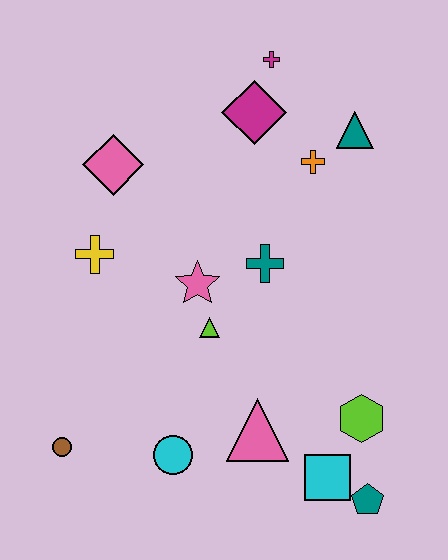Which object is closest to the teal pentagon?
The cyan square is closest to the teal pentagon.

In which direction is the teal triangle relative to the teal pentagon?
The teal triangle is above the teal pentagon.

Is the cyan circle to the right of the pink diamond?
Yes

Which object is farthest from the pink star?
The teal pentagon is farthest from the pink star.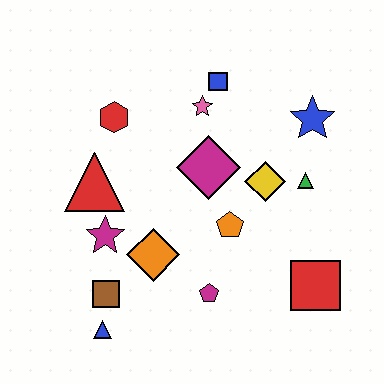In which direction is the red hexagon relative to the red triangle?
The red hexagon is above the red triangle.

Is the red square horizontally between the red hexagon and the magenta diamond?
No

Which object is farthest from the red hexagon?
The red square is farthest from the red hexagon.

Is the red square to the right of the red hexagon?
Yes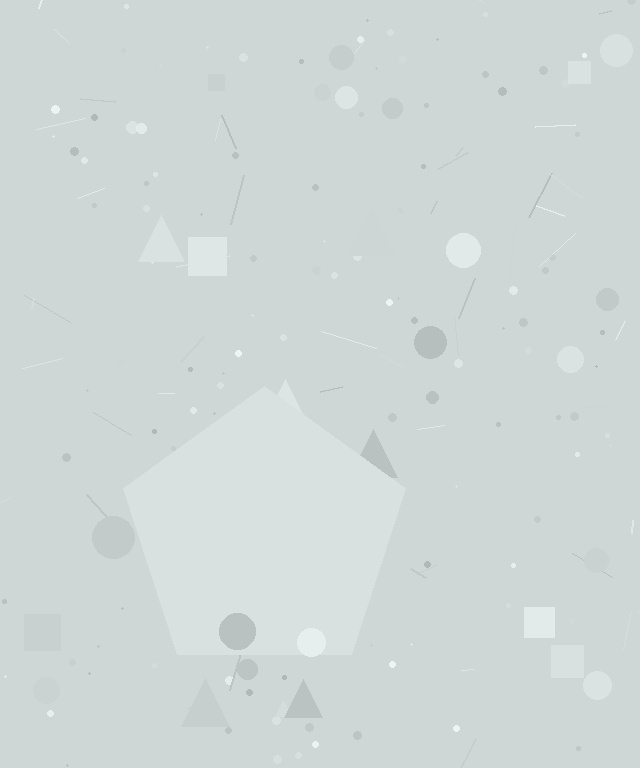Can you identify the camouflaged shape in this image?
The camouflaged shape is a pentagon.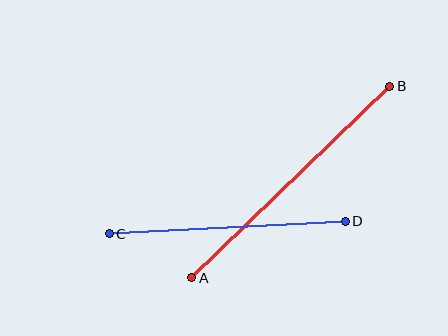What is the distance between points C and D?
The distance is approximately 236 pixels.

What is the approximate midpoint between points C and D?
The midpoint is at approximately (227, 228) pixels.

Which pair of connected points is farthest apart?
Points A and B are farthest apart.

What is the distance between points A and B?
The distance is approximately 276 pixels.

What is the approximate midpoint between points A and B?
The midpoint is at approximately (291, 182) pixels.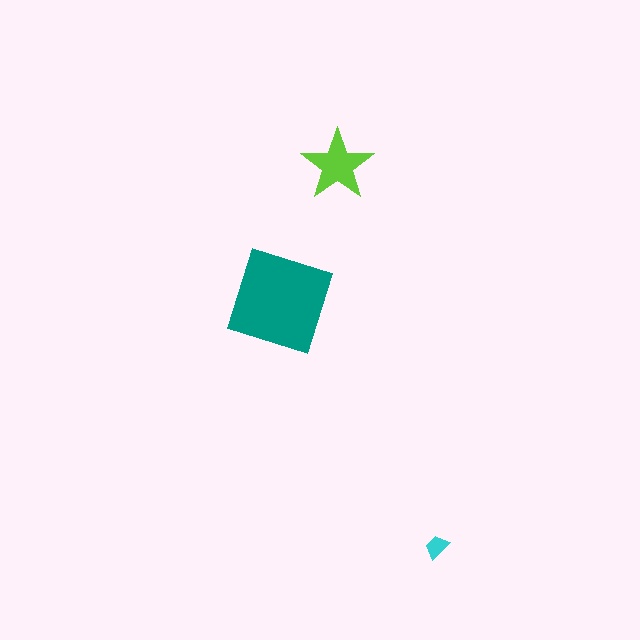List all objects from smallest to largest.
The cyan trapezoid, the lime star, the teal diamond.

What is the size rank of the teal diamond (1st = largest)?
1st.